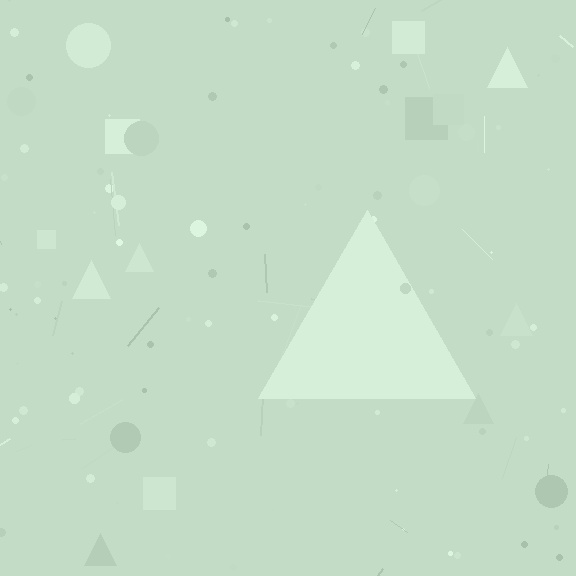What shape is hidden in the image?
A triangle is hidden in the image.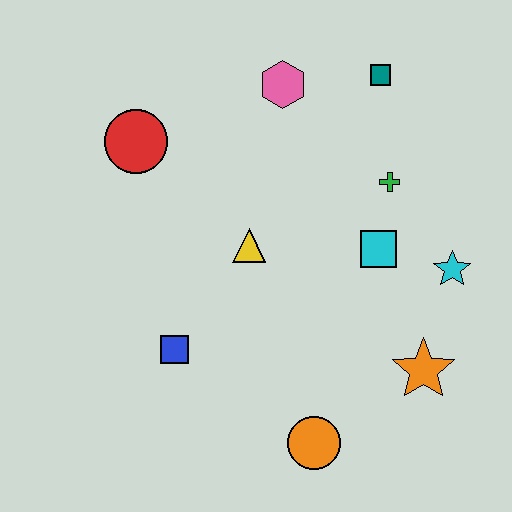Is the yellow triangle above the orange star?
Yes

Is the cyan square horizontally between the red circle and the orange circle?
No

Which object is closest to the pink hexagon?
The teal square is closest to the pink hexagon.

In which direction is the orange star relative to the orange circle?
The orange star is to the right of the orange circle.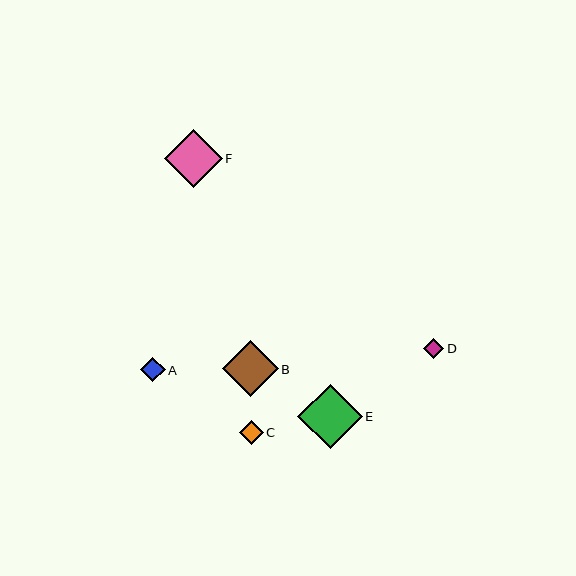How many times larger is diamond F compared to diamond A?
Diamond F is approximately 2.4 times the size of diamond A.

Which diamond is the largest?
Diamond E is the largest with a size of approximately 65 pixels.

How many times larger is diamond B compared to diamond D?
Diamond B is approximately 2.8 times the size of diamond D.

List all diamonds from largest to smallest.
From largest to smallest: E, F, B, A, C, D.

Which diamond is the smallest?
Diamond D is the smallest with a size of approximately 20 pixels.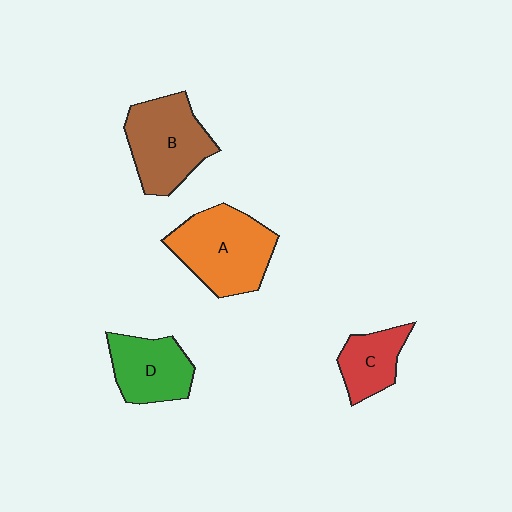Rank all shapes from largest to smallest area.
From largest to smallest: A (orange), B (brown), D (green), C (red).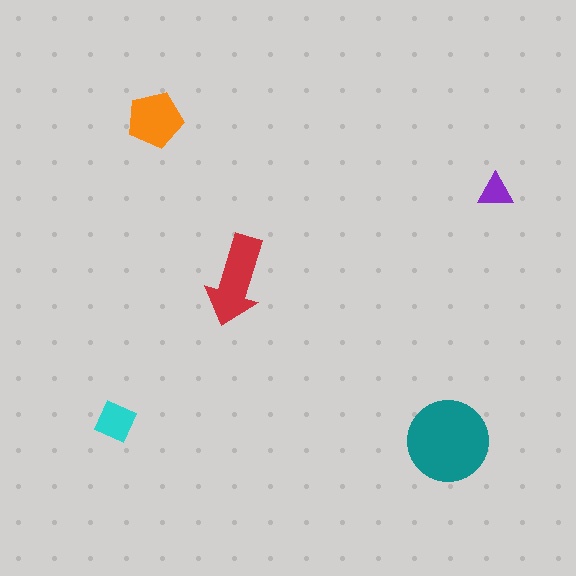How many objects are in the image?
There are 5 objects in the image.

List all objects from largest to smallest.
The teal circle, the red arrow, the orange pentagon, the cyan diamond, the purple triangle.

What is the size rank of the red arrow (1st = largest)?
2nd.